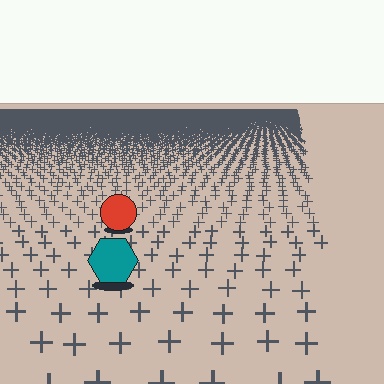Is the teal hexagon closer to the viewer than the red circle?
Yes. The teal hexagon is closer — you can tell from the texture gradient: the ground texture is coarser near it.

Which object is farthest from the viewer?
The red circle is farthest from the viewer. It appears smaller and the ground texture around it is denser.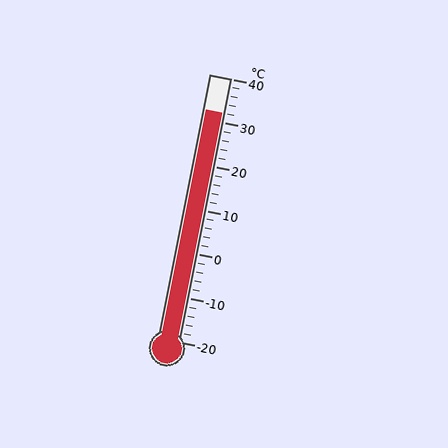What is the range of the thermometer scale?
The thermometer scale ranges from -20°C to 40°C.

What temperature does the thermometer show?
The thermometer shows approximately 32°C.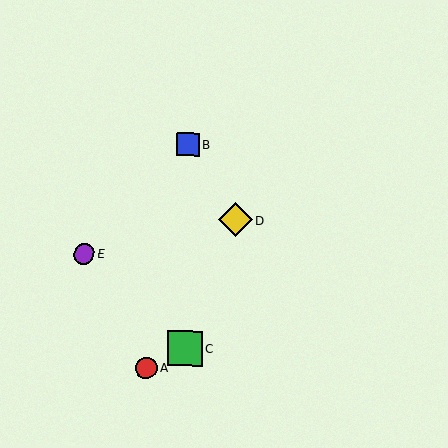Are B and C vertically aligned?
Yes, both are at x≈188.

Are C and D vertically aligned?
No, C is at x≈185 and D is at x≈235.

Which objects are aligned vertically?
Objects B, C are aligned vertically.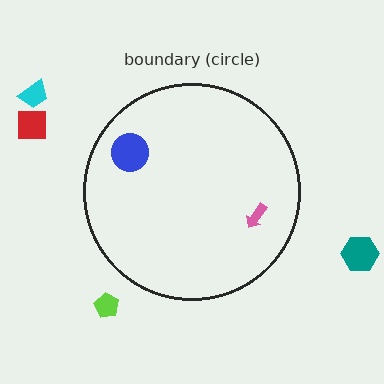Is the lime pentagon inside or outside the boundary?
Outside.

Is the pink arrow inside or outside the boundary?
Inside.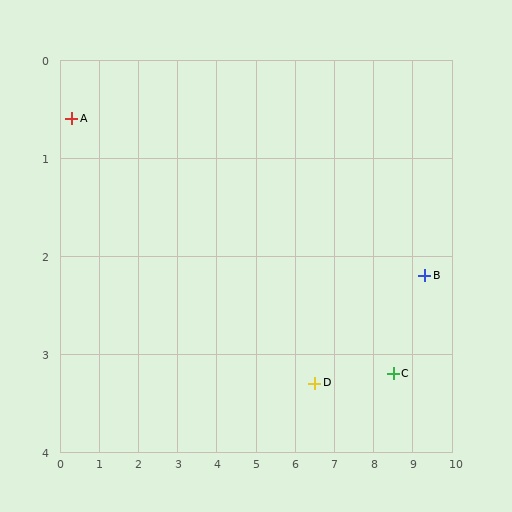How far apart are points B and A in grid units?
Points B and A are about 9.1 grid units apart.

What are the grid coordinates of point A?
Point A is at approximately (0.3, 0.6).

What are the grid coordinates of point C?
Point C is at approximately (8.5, 3.2).